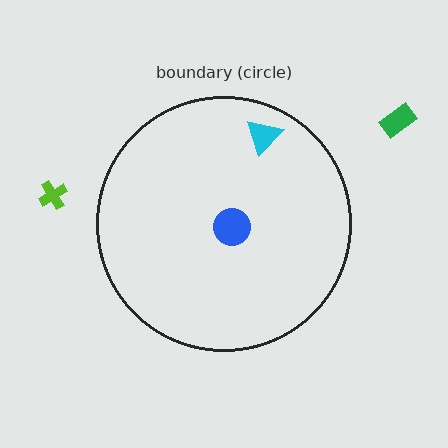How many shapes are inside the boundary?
2 inside, 2 outside.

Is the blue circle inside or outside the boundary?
Inside.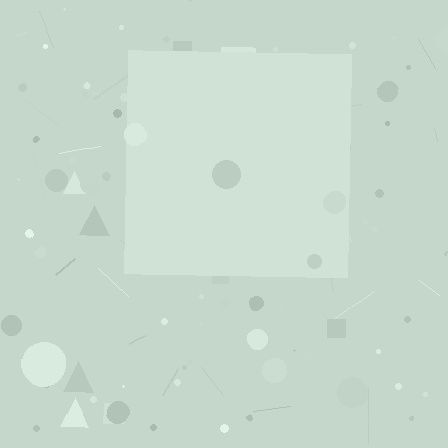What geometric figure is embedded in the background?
A square is embedded in the background.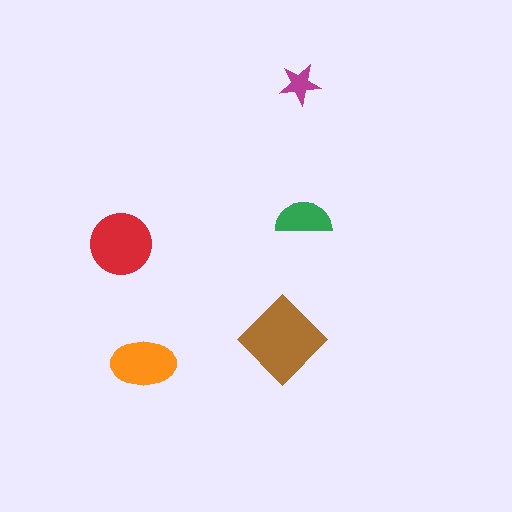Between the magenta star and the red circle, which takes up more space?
The red circle.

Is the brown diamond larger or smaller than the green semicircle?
Larger.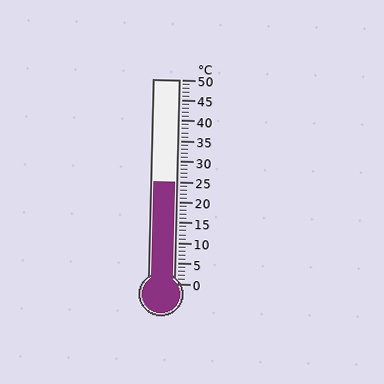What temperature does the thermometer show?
The thermometer shows approximately 25°C.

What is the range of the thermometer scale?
The thermometer scale ranges from 0°C to 50°C.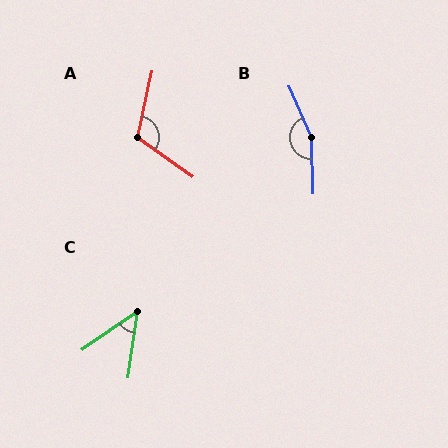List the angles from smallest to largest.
C (47°), A (113°), B (158°).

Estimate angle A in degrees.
Approximately 113 degrees.